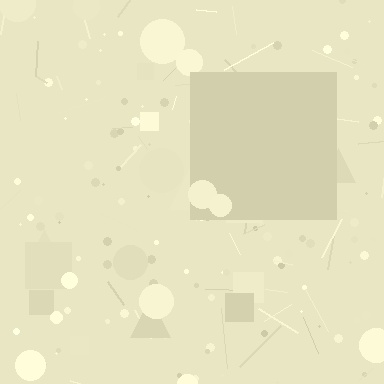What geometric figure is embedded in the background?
A square is embedded in the background.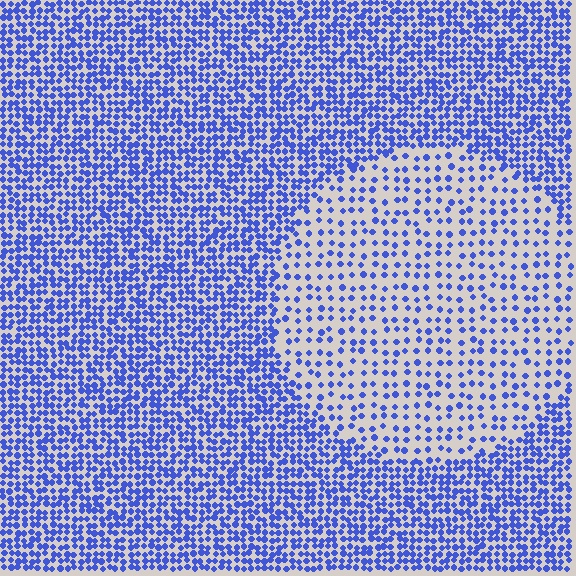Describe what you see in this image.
The image contains small blue elements arranged at two different densities. A circle-shaped region is visible where the elements are less densely packed than the surrounding area.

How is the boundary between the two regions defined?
The boundary is defined by a change in element density (approximately 2.4x ratio). All elements are the same color, size, and shape.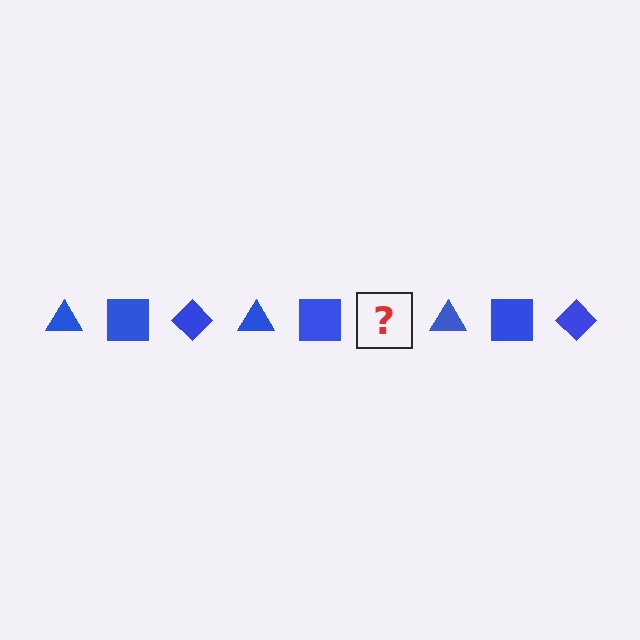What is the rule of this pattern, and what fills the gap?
The rule is that the pattern cycles through triangle, square, diamond shapes in blue. The gap should be filled with a blue diamond.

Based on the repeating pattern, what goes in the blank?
The blank should be a blue diamond.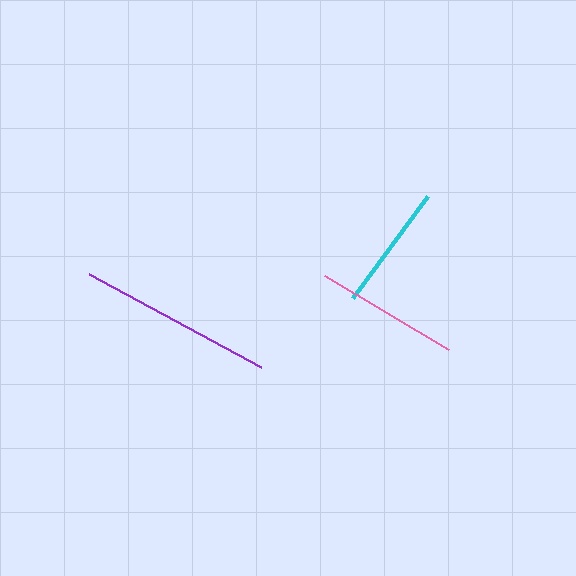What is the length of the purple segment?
The purple segment is approximately 195 pixels long.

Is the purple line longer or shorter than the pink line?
The purple line is longer than the pink line.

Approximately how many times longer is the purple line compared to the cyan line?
The purple line is approximately 1.5 times the length of the cyan line.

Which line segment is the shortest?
The cyan line is the shortest at approximately 126 pixels.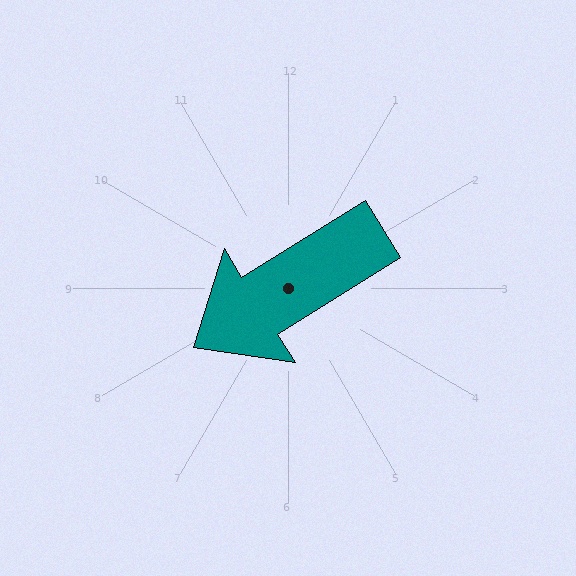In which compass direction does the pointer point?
Southwest.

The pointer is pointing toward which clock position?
Roughly 8 o'clock.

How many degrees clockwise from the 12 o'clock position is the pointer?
Approximately 238 degrees.